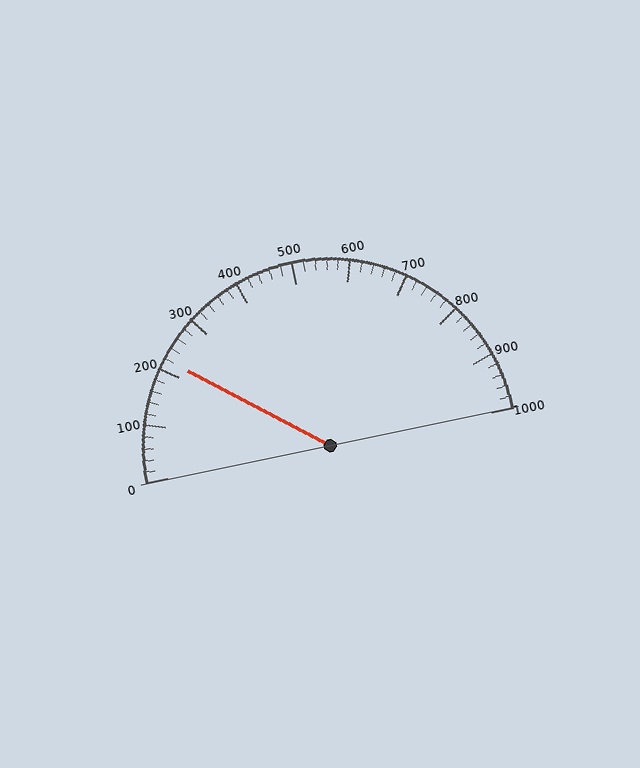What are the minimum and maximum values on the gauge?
The gauge ranges from 0 to 1000.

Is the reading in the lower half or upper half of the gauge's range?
The reading is in the lower half of the range (0 to 1000).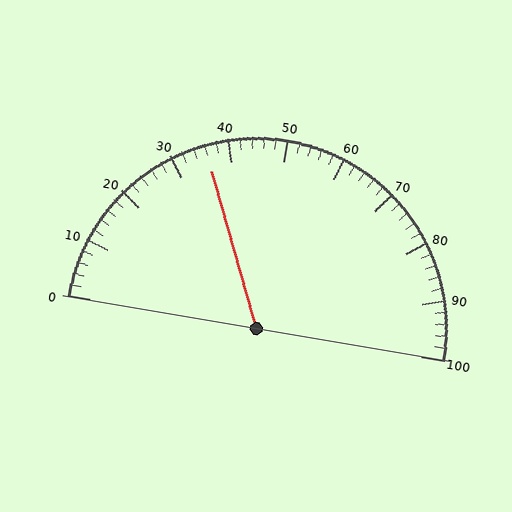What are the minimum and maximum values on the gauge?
The gauge ranges from 0 to 100.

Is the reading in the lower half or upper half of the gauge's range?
The reading is in the lower half of the range (0 to 100).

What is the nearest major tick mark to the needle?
The nearest major tick mark is 40.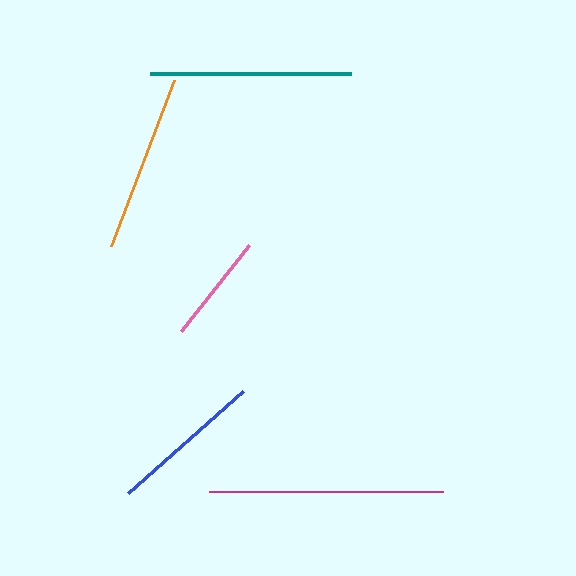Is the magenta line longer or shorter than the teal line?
The magenta line is longer than the teal line.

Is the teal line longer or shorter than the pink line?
The teal line is longer than the pink line.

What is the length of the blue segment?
The blue segment is approximately 153 pixels long.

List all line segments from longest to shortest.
From longest to shortest: magenta, teal, orange, blue, pink.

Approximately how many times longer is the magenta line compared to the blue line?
The magenta line is approximately 1.5 times the length of the blue line.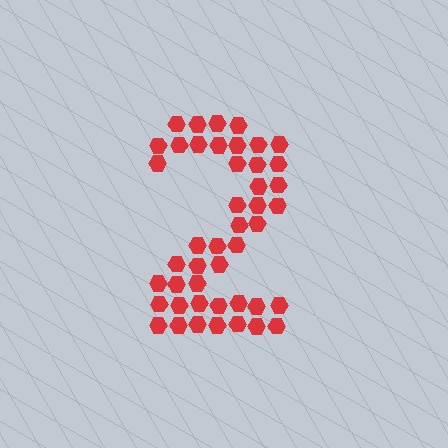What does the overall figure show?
The overall figure shows the digit 2.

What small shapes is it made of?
It is made of small hexagons.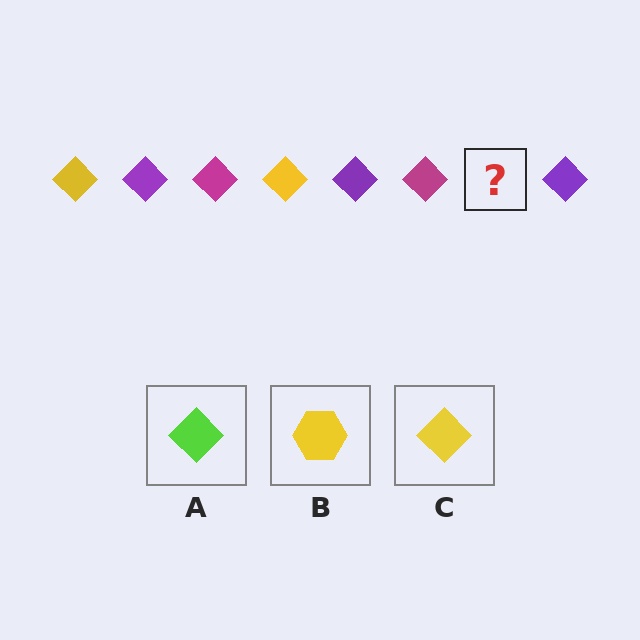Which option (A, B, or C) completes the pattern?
C.